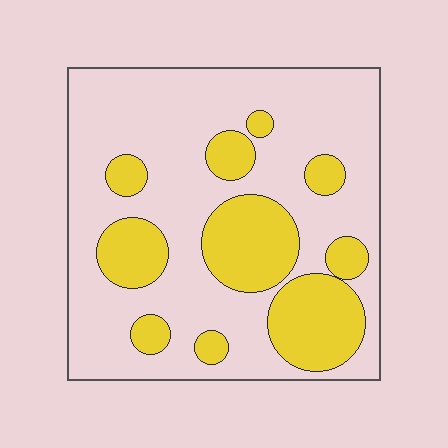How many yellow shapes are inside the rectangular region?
10.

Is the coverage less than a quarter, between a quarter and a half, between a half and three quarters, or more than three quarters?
Between a quarter and a half.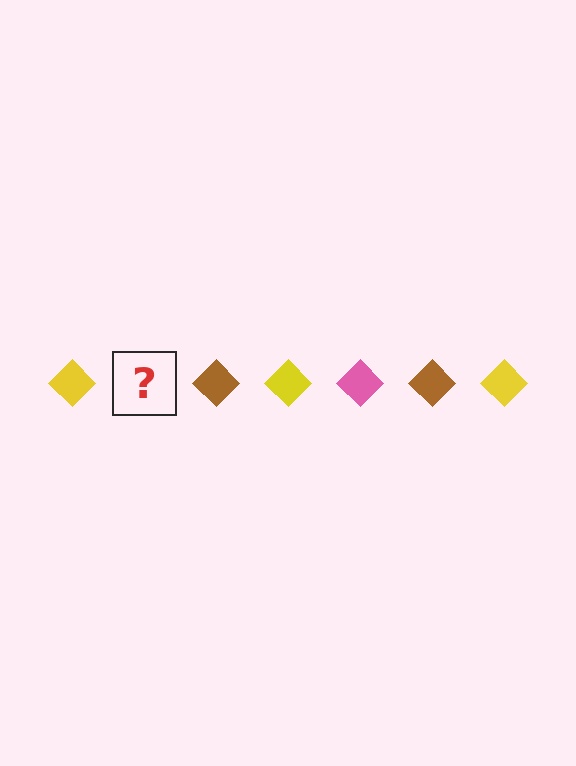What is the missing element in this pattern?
The missing element is a pink diamond.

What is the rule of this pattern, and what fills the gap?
The rule is that the pattern cycles through yellow, pink, brown diamonds. The gap should be filled with a pink diamond.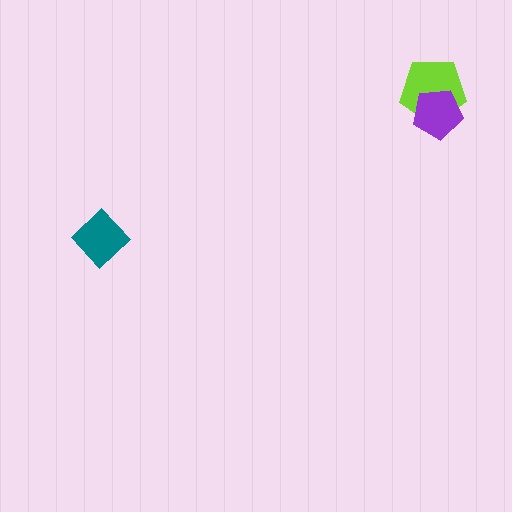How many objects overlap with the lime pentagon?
1 object overlaps with the lime pentagon.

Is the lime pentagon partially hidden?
Yes, it is partially covered by another shape.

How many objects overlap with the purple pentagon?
1 object overlaps with the purple pentagon.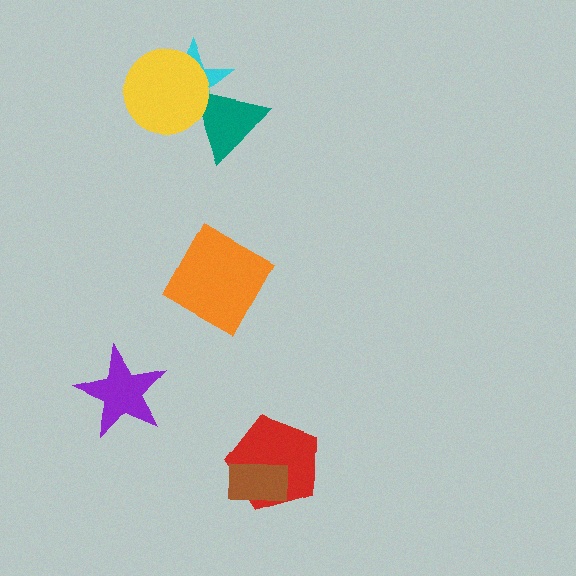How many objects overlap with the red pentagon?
1 object overlaps with the red pentagon.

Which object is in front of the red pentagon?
The brown rectangle is in front of the red pentagon.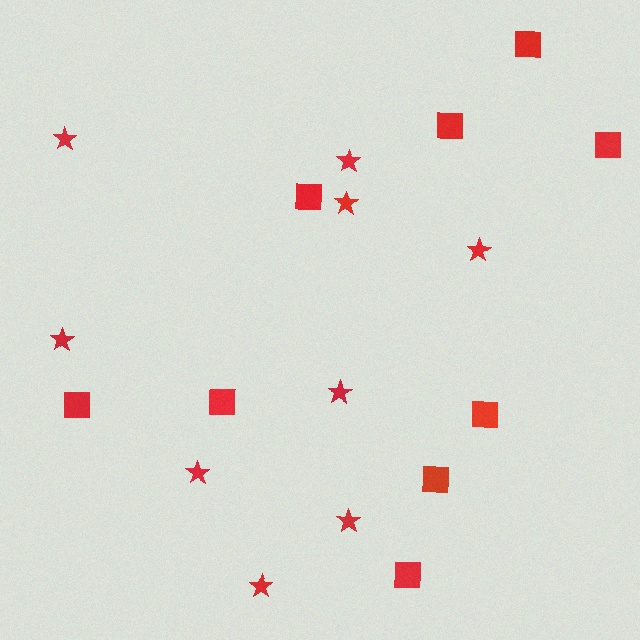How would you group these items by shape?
There are 2 groups: one group of squares (9) and one group of stars (9).